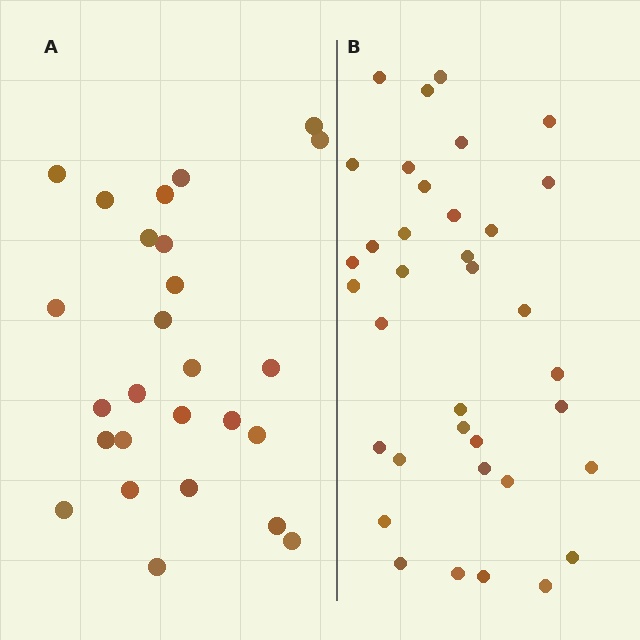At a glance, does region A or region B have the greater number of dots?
Region B (the right region) has more dots.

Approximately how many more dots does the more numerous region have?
Region B has roughly 10 or so more dots than region A.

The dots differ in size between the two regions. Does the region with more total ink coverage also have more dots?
No. Region A has more total ink coverage because its dots are larger, but region B actually contains more individual dots. Total area can be misleading — the number of items is what matters here.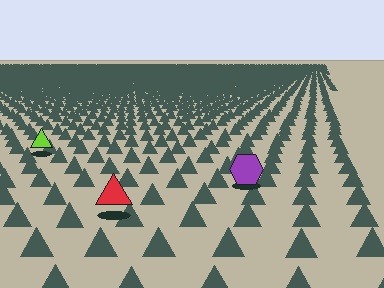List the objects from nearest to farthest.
From nearest to farthest: the red triangle, the purple hexagon, the lime triangle.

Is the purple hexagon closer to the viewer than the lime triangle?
Yes. The purple hexagon is closer — you can tell from the texture gradient: the ground texture is coarser near it.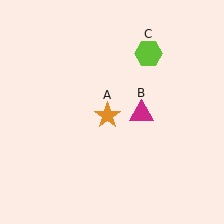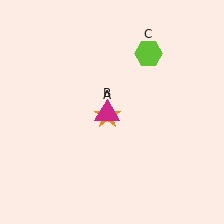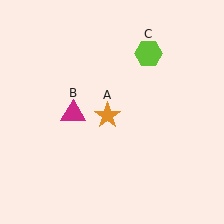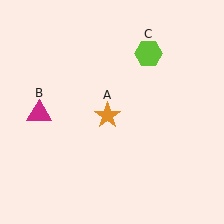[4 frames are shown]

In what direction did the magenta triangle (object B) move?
The magenta triangle (object B) moved left.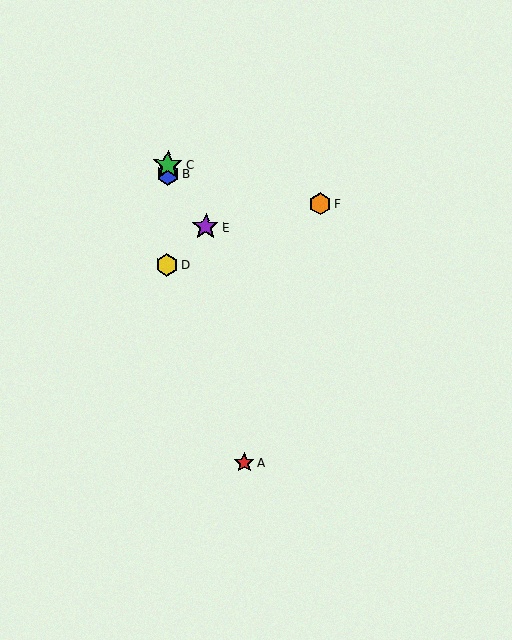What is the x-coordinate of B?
Object B is at x≈168.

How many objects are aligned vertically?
3 objects (B, C, D) are aligned vertically.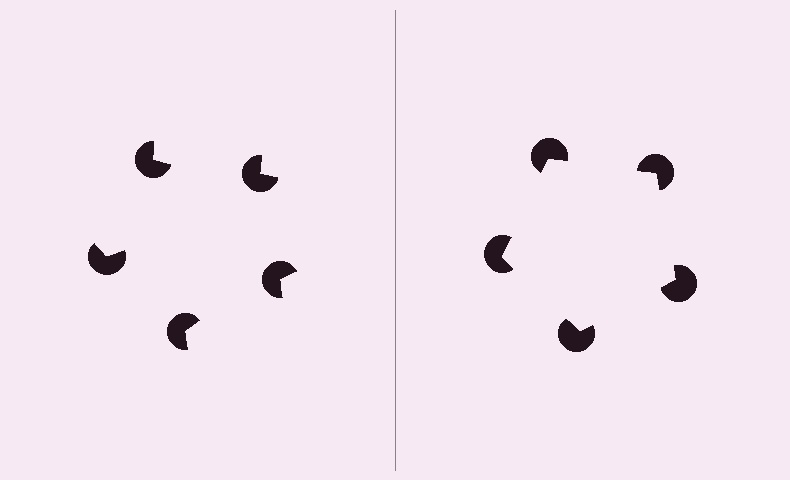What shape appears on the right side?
An illusory pentagon.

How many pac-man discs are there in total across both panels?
10 — 5 on each side.